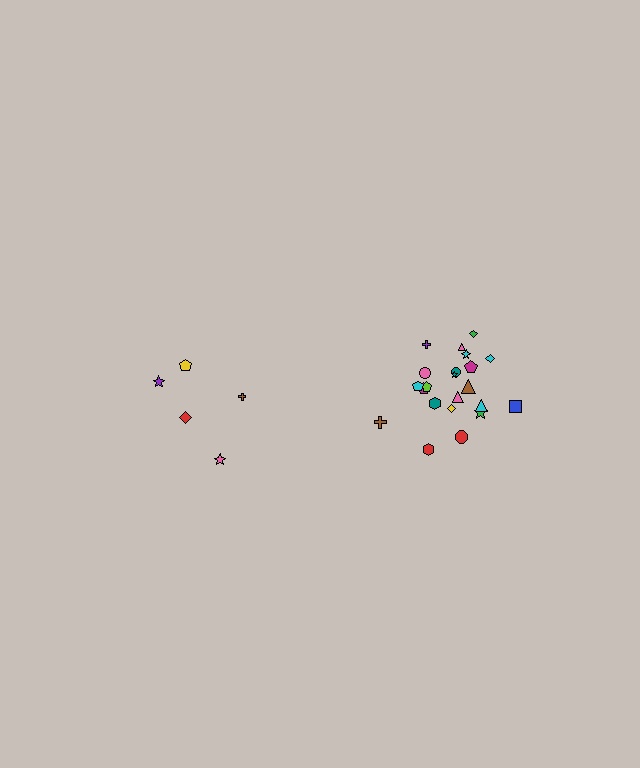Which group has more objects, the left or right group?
The right group.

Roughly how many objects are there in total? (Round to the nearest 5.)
Roughly 25 objects in total.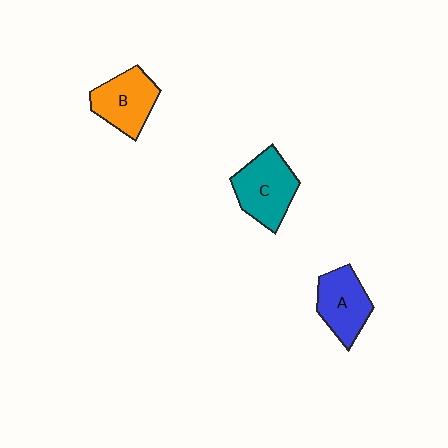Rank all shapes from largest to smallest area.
From largest to smallest: C (teal), B (orange), A (blue).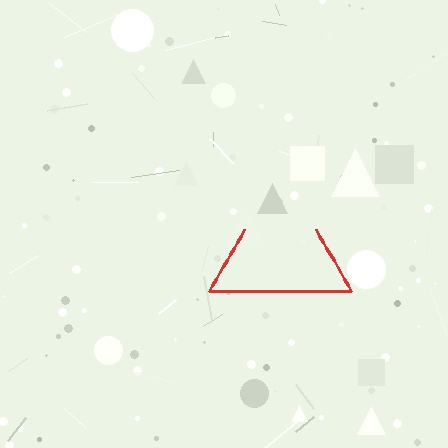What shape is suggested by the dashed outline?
The dashed outline suggests a triangle.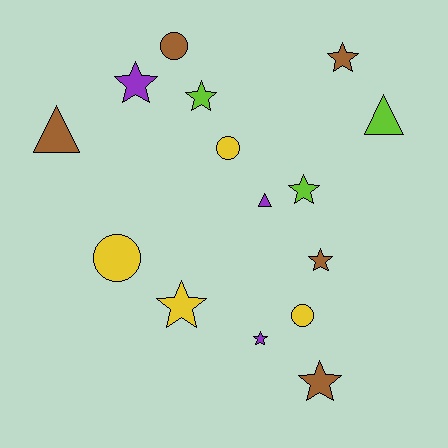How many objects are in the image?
There are 15 objects.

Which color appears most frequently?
Brown, with 5 objects.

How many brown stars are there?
There are 3 brown stars.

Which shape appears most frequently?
Star, with 8 objects.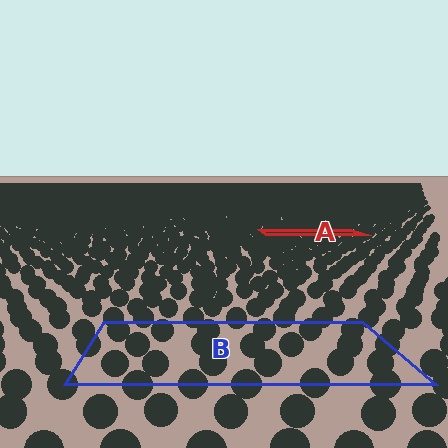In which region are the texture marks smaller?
The texture marks are smaller in region A, because it is farther away.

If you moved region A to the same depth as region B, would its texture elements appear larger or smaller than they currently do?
They would appear larger. At a closer depth, the same texture elements are projected at a bigger on-screen size.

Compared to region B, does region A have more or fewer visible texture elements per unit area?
Region A has more texture elements per unit area — they are packed more densely because it is farther away.